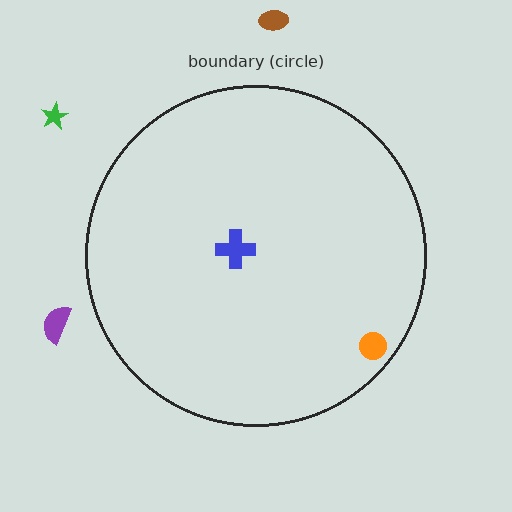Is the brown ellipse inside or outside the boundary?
Outside.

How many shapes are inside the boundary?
2 inside, 3 outside.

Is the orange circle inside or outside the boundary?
Inside.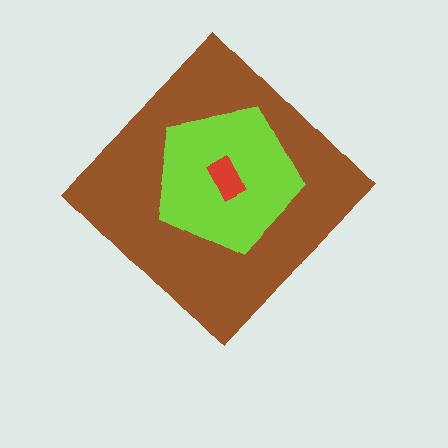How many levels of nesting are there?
3.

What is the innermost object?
The red rectangle.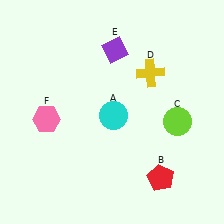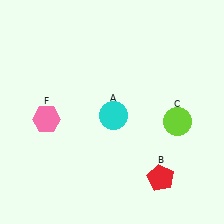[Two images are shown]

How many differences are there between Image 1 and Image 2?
There are 2 differences between the two images.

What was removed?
The purple diamond (E), the yellow cross (D) were removed in Image 2.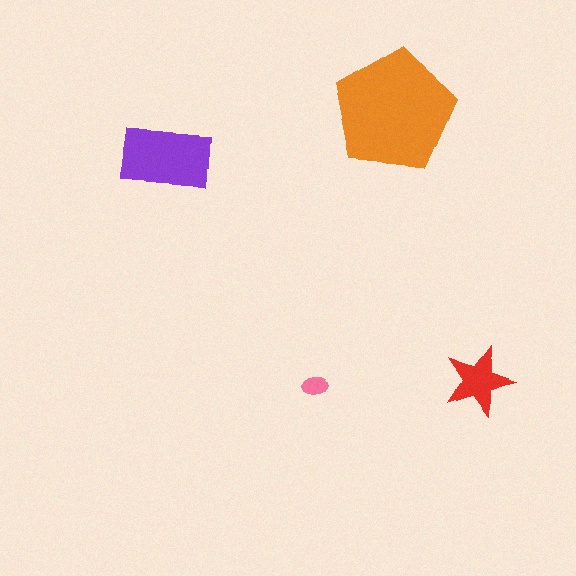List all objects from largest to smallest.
The orange pentagon, the purple rectangle, the red star, the pink ellipse.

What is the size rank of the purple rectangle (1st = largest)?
2nd.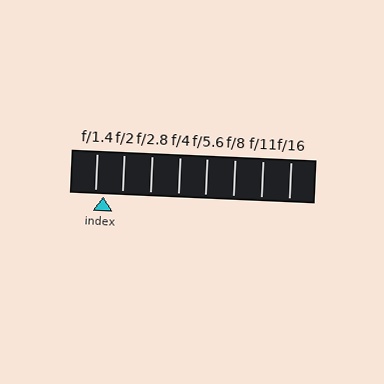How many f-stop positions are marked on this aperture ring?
There are 8 f-stop positions marked.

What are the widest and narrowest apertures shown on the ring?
The widest aperture shown is f/1.4 and the narrowest is f/16.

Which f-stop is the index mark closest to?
The index mark is closest to f/1.4.